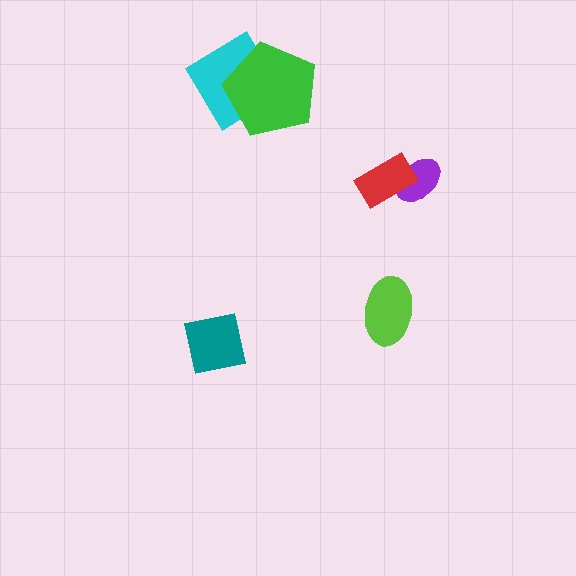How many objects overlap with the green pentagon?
1 object overlaps with the green pentagon.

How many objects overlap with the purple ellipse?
1 object overlaps with the purple ellipse.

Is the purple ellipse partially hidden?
Yes, it is partially covered by another shape.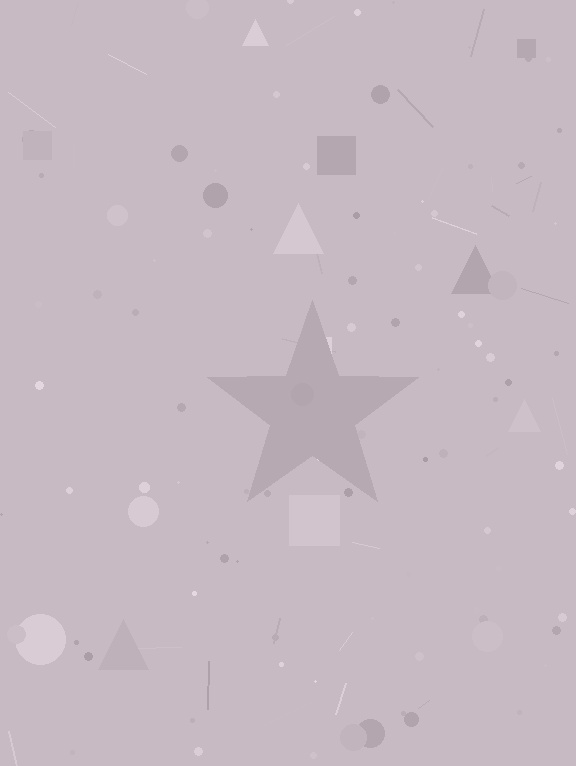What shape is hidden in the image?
A star is hidden in the image.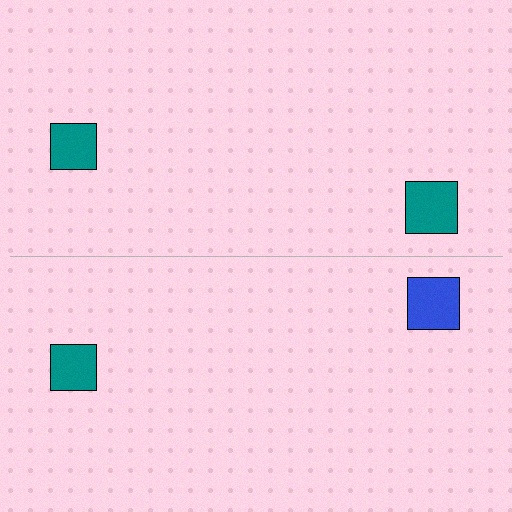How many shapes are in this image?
There are 4 shapes in this image.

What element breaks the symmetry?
The blue square on the bottom side breaks the symmetry — its mirror counterpart is teal.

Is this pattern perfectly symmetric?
No, the pattern is not perfectly symmetric. The blue square on the bottom side breaks the symmetry — its mirror counterpart is teal.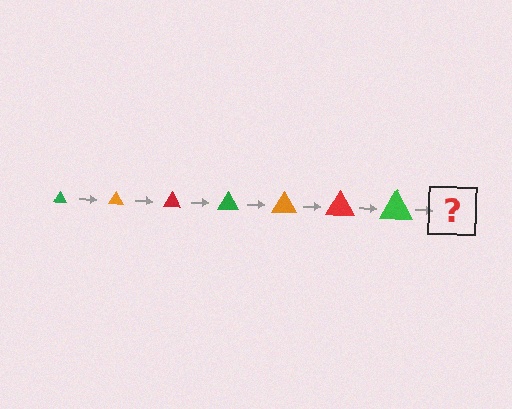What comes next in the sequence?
The next element should be an orange triangle, larger than the previous one.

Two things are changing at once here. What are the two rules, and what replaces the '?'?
The two rules are that the triangle grows larger each step and the color cycles through green, orange, and red. The '?' should be an orange triangle, larger than the previous one.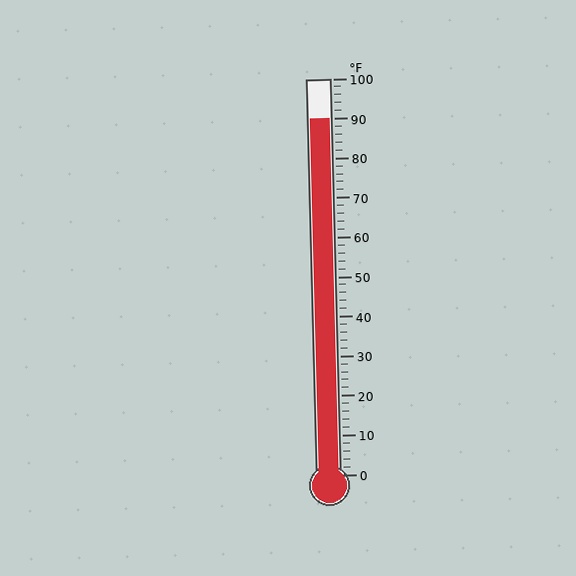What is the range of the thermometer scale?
The thermometer scale ranges from 0°F to 100°F.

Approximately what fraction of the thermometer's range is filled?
The thermometer is filled to approximately 90% of its range.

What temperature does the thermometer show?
The thermometer shows approximately 90°F.